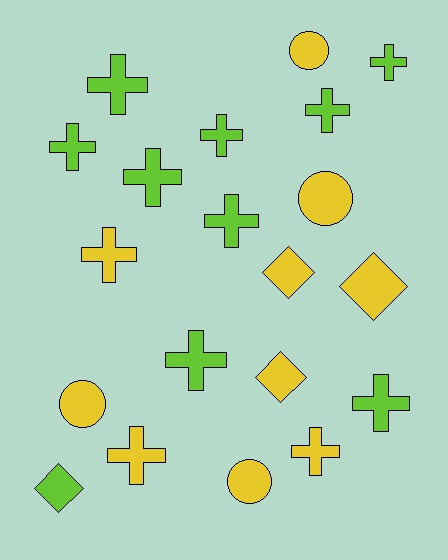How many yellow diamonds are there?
There are 3 yellow diamonds.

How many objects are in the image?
There are 20 objects.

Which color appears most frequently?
Yellow, with 10 objects.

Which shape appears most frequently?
Cross, with 12 objects.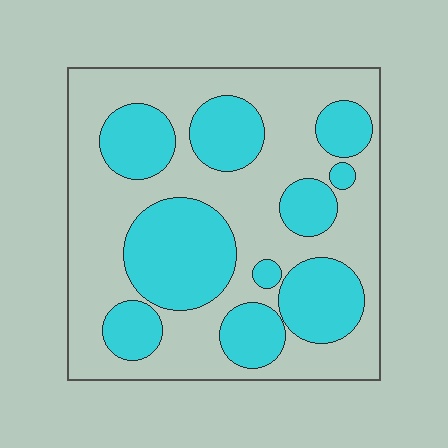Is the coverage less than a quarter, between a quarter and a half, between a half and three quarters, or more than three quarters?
Between a quarter and a half.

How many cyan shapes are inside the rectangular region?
10.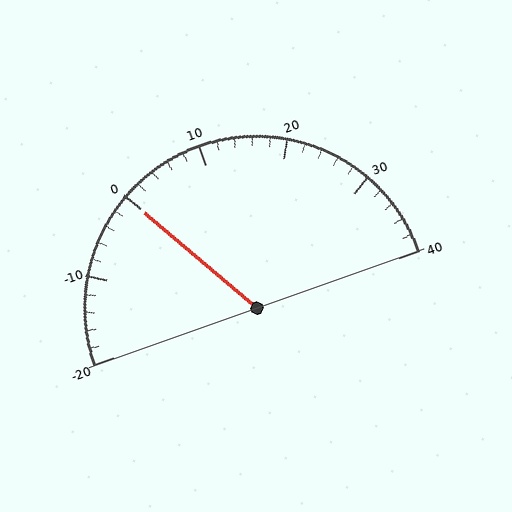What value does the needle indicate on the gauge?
The needle indicates approximately 0.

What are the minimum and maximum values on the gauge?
The gauge ranges from -20 to 40.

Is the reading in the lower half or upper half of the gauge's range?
The reading is in the lower half of the range (-20 to 40).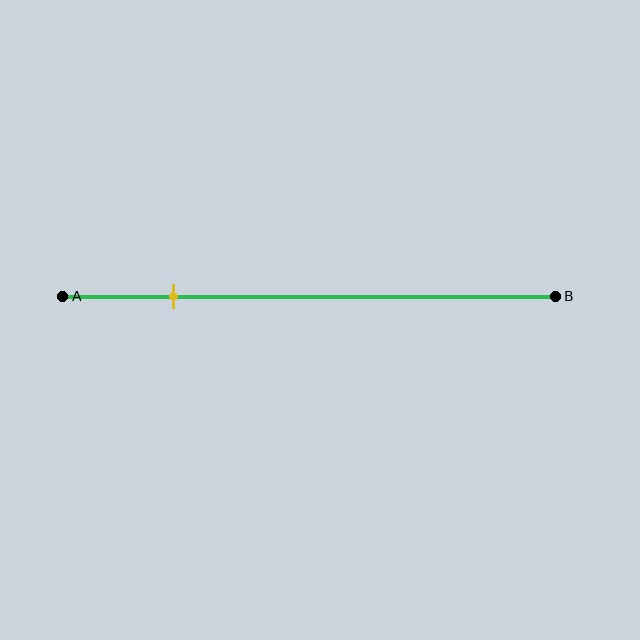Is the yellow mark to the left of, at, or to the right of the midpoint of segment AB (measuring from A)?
The yellow mark is to the left of the midpoint of segment AB.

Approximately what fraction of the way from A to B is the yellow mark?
The yellow mark is approximately 20% of the way from A to B.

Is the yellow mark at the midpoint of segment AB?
No, the mark is at about 20% from A, not at the 50% midpoint.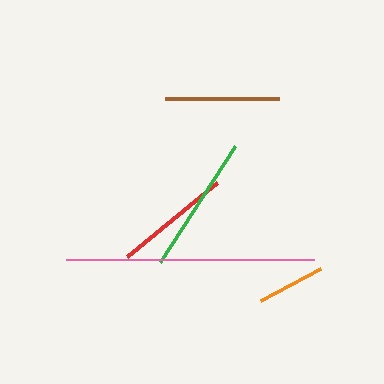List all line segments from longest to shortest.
From longest to shortest: pink, green, red, brown, orange.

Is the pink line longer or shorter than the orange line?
The pink line is longer than the orange line.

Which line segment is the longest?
The pink line is the longest at approximately 249 pixels.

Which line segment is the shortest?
The orange line is the shortest at approximately 69 pixels.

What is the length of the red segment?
The red segment is approximately 117 pixels long.